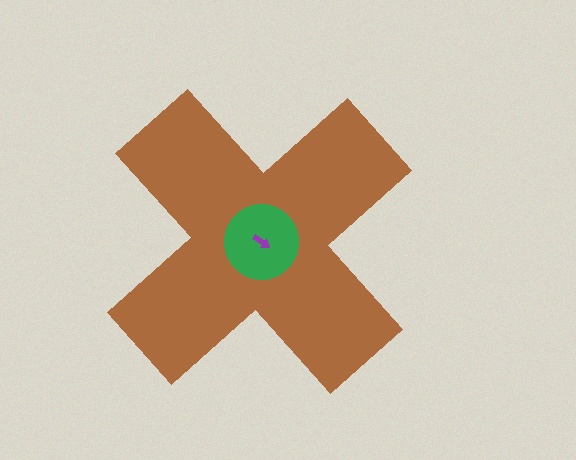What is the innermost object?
The purple arrow.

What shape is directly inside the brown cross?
The green circle.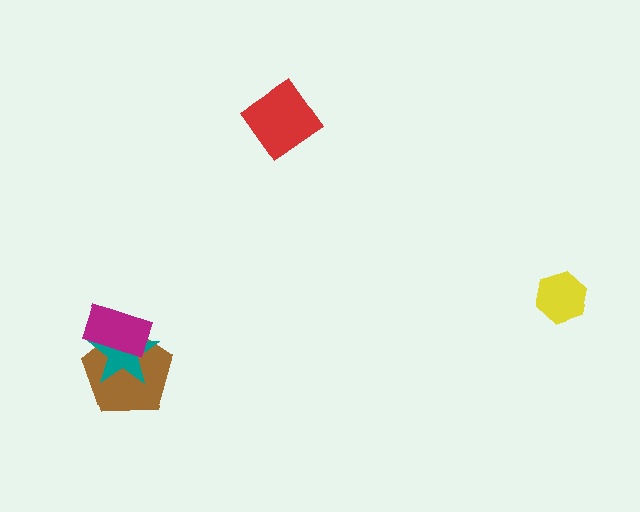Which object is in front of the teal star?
The magenta rectangle is in front of the teal star.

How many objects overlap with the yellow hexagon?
0 objects overlap with the yellow hexagon.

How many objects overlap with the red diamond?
0 objects overlap with the red diamond.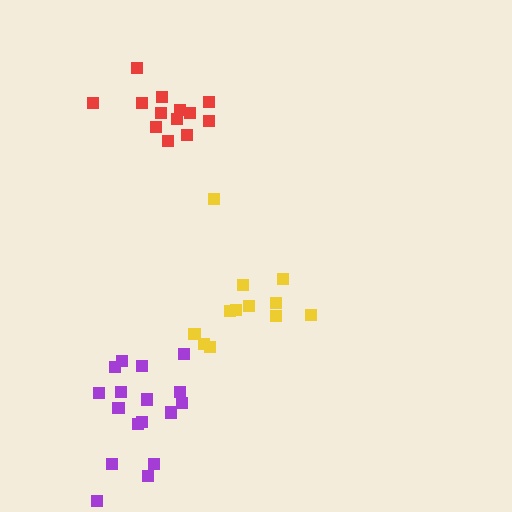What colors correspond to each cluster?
The clusters are colored: purple, red, yellow.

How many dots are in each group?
Group 1: 17 dots, Group 2: 13 dots, Group 3: 12 dots (42 total).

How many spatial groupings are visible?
There are 3 spatial groupings.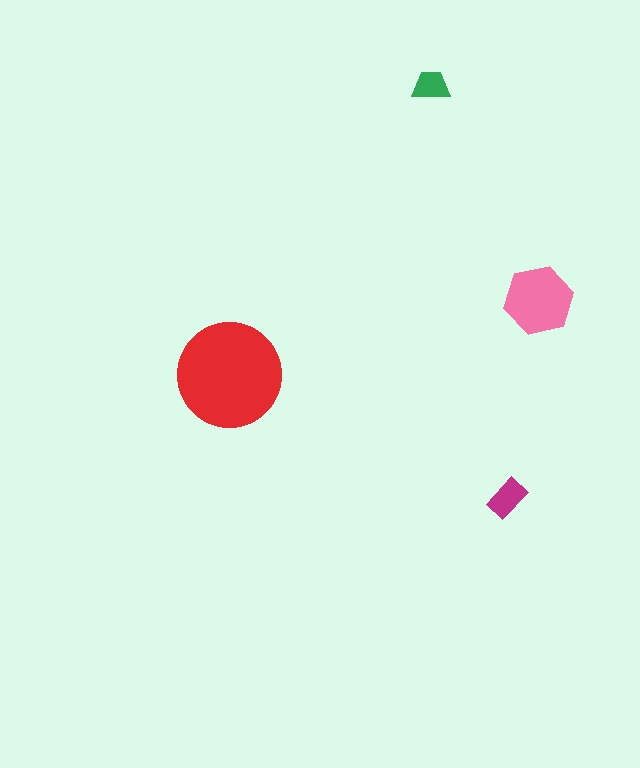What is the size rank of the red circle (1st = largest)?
1st.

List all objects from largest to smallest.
The red circle, the pink hexagon, the magenta rectangle, the green trapezoid.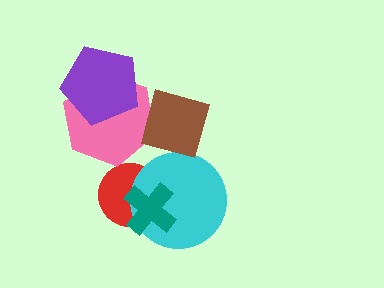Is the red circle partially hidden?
Yes, it is partially covered by another shape.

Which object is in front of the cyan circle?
The teal cross is in front of the cyan circle.